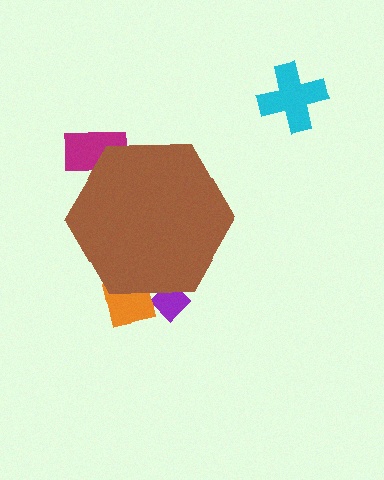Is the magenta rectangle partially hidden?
Yes, the magenta rectangle is partially hidden behind the brown hexagon.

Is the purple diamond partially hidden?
Yes, the purple diamond is partially hidden behind the brown hexagon.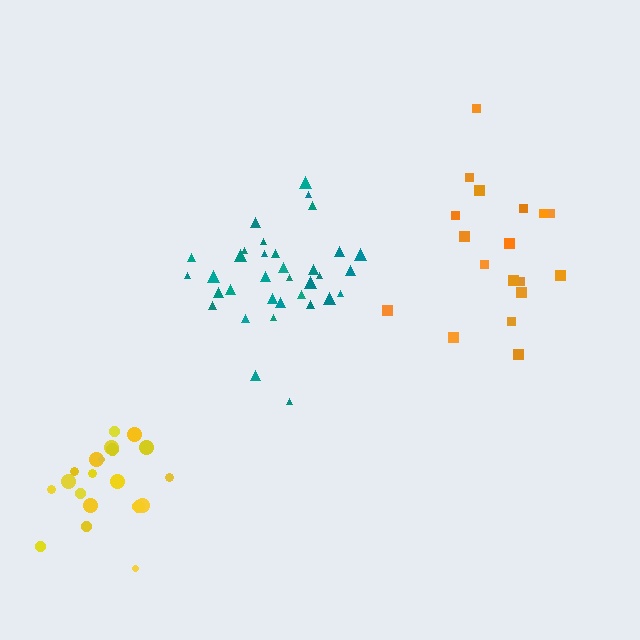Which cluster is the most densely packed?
Teal.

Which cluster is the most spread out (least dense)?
Orange.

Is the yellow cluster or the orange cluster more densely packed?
Yellow.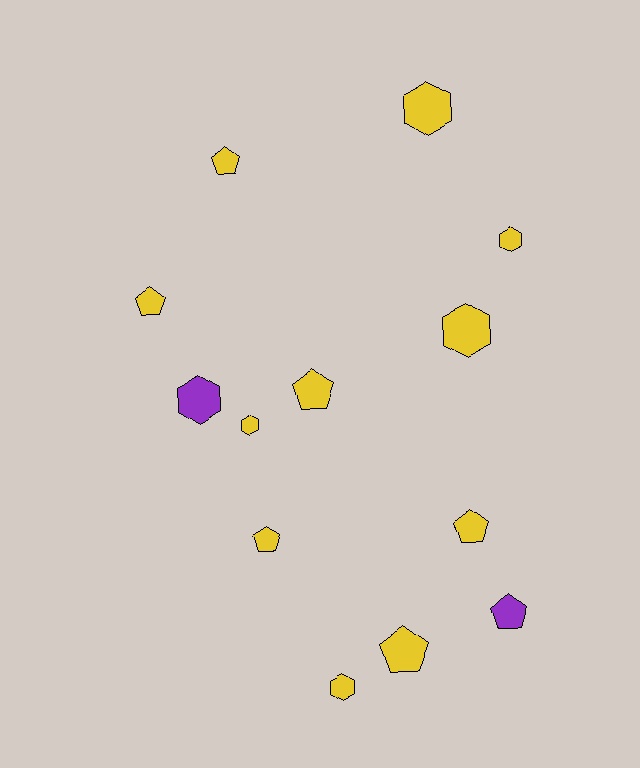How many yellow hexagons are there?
There are 5 yellow hexagons.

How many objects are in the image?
There are 13 objects.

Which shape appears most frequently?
Pentagon, with 7 objects.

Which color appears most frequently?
Yellow, with 11 objects.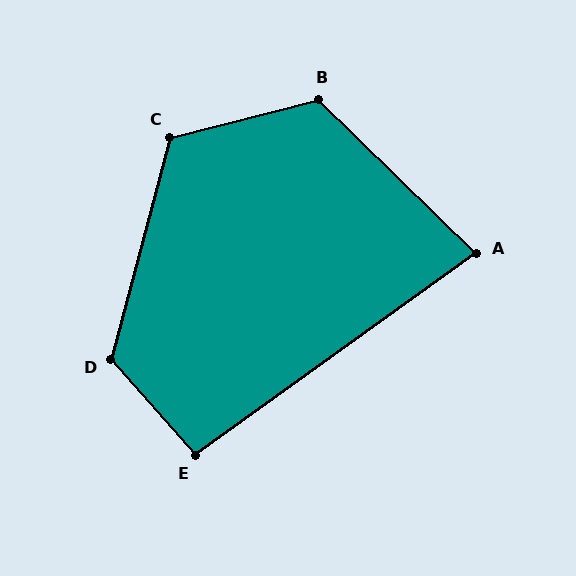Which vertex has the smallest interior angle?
A, at approximately 80 degrees.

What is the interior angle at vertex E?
Approximately 96 degrees (obtuse).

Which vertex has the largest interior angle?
D, at approximately 124 degrees.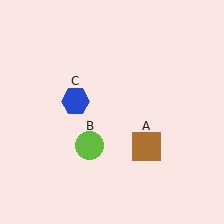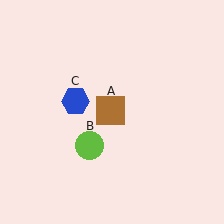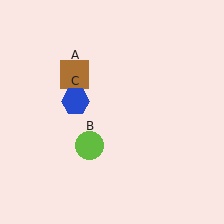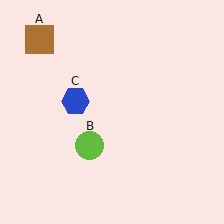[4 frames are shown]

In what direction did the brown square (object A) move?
The brown square (object A) moved up and to the left.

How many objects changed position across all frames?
1 object changed position: brown square (object A).